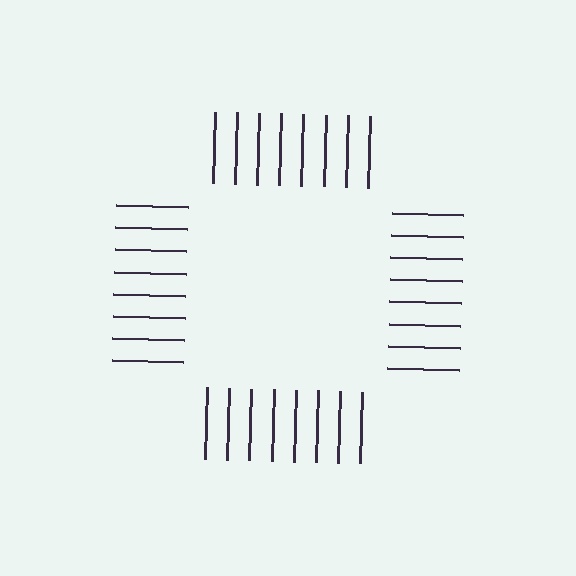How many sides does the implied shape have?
4 sides — the line-ends trace a square.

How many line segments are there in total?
32 — 8 along each of the 4 edges.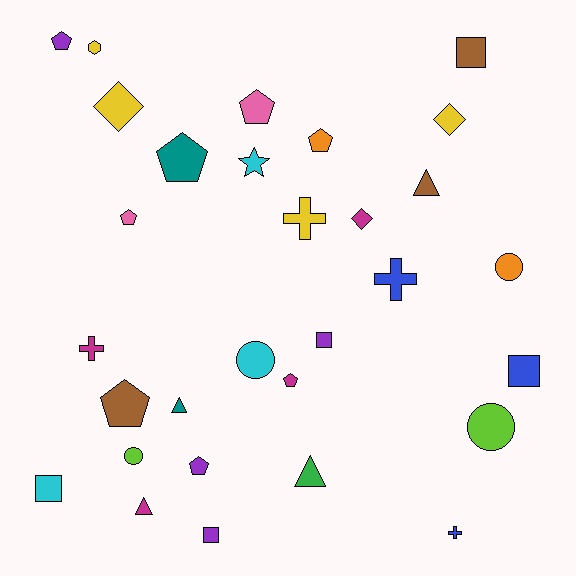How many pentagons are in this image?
There are 8 pentagons.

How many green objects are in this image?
There is 1 green object.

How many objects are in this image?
There are 30 objects.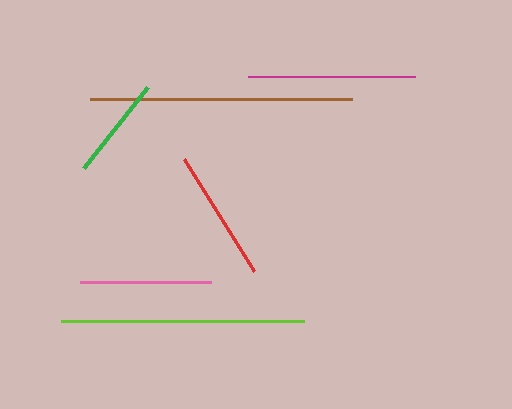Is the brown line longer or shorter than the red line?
The brown line is longer than the red line.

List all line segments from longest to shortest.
From longest to shortest: brown, lime, magenta, red, pink, green.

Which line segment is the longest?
The brown line is the longest at approximately 262 pixels.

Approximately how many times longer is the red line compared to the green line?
The red line is approximately 1.3 times the length of the green line.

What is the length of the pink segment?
The pink segment is approximately 131 pixels long.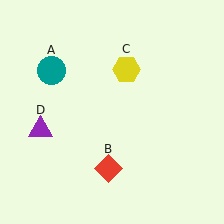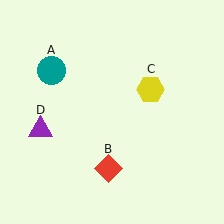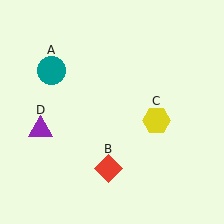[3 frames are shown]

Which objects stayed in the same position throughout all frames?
Teal circle (object A) and red diamond (object B) and purple triangle (object D) remained stationary.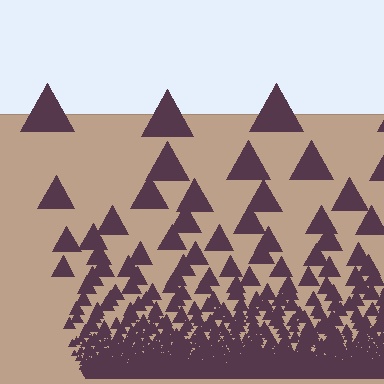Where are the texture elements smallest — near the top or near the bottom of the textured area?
Near the bottom.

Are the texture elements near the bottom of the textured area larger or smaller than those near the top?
Smaller. The gradient is inverted — elements near the bottom are smaller and denser.